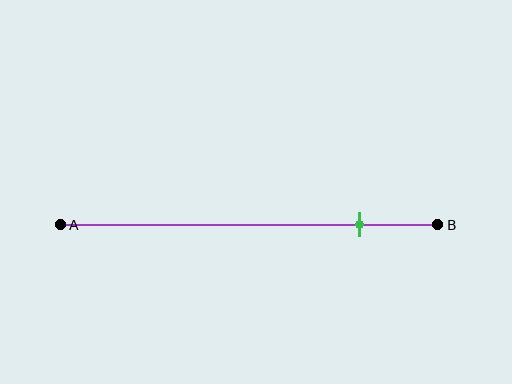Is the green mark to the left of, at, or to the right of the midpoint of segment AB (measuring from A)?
The green mark is to the right of the midpoint of segment AB.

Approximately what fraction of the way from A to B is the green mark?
The green mark is approximately 80% of the way from A to B.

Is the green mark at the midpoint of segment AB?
No, the mark is at about 80% from A, not at the 50% midpoint.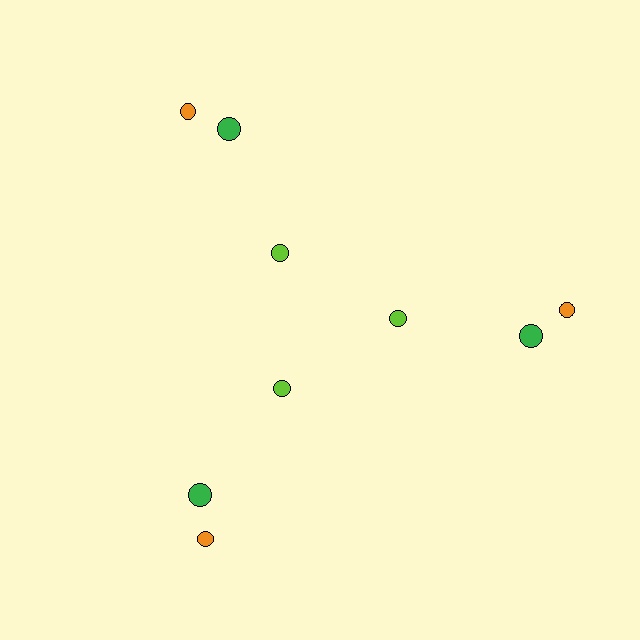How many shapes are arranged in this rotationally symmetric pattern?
There are 9 shapes, arranged in 3 groups of 3.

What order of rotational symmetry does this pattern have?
This pattern has 3-fold rotational symmetry.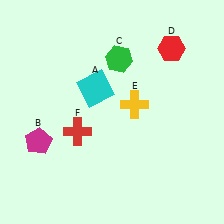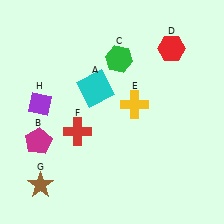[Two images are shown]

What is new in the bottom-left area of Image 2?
A brown star (G) was added in the bottom-left area of Image 2.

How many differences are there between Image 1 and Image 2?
There are 2 differences between the two images.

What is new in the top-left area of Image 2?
A purple diamond (H) was added in the top-left area of Image 2.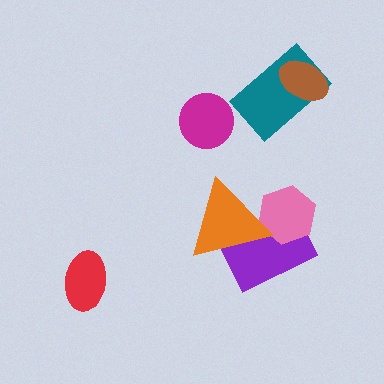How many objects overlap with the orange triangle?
2 objects overlap with the orange triangle.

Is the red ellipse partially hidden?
No, no other shape covers it.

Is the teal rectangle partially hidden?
Yes, it is partially covered by another shape.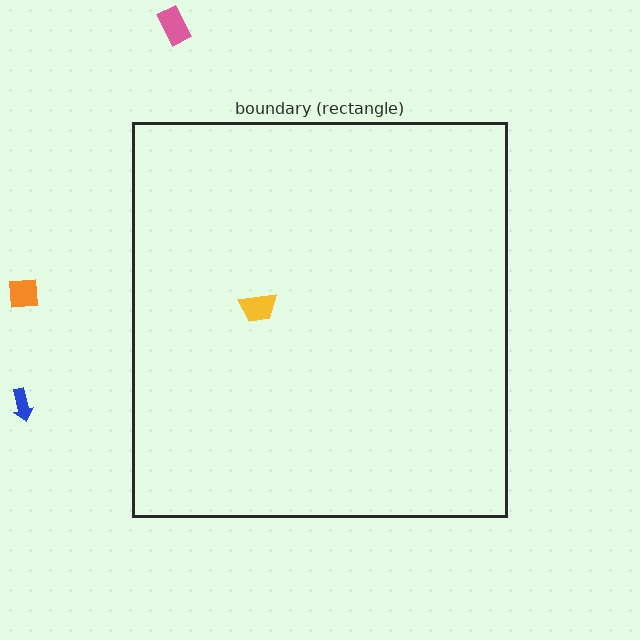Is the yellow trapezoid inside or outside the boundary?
Inside.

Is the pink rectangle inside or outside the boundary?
Outside.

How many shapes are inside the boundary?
1 inside, 3 outside.